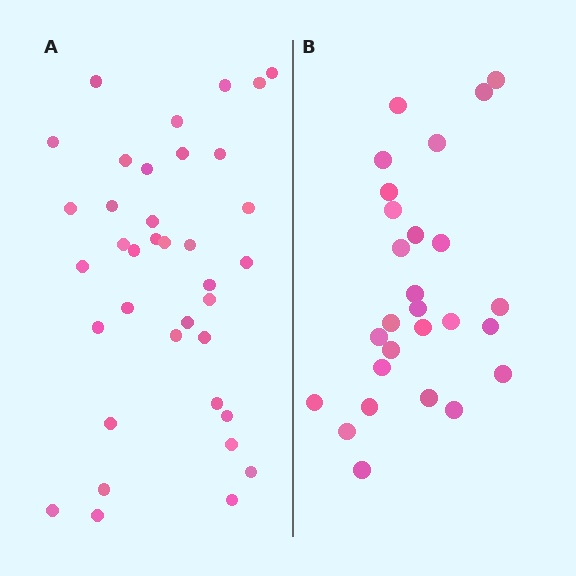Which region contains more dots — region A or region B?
Region A (the left region) has more dots.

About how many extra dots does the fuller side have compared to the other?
Region A has roughly 10 or so more dots than region B.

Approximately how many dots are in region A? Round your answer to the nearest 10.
About 40 dots. (The exact count is 37, which rounds to 40.)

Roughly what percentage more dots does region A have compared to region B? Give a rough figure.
About 35% more.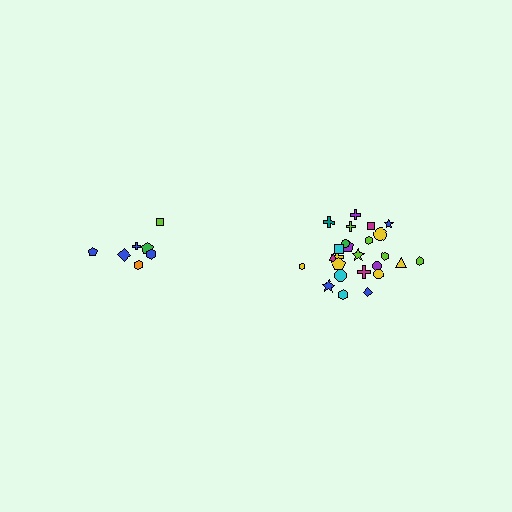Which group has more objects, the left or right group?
The right group.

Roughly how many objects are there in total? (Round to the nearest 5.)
Roughly 30 objects in total.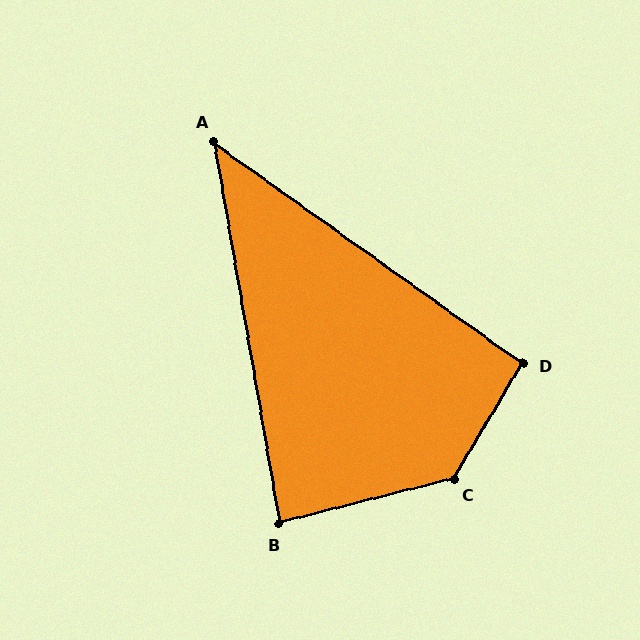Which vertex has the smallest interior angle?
A, at approximately 45 degrees.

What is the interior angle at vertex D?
Approximately 95 degrees (approximately right).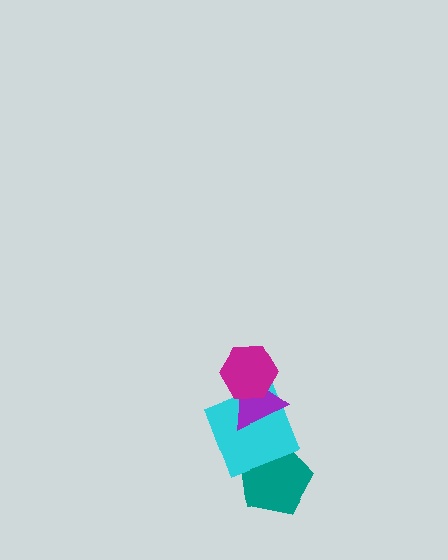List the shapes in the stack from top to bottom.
From top to bottom: the magenta hexagon, the purple triangle, the cyan square, the teal pentagon.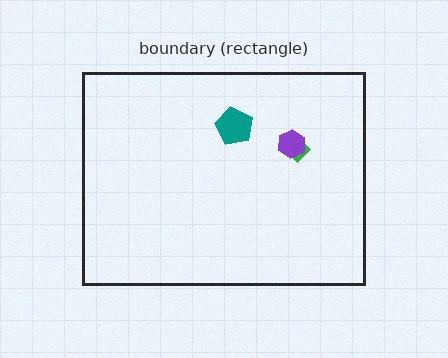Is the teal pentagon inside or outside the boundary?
Inside.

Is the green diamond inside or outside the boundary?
Inside.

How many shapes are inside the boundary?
3 inside, 0 outside.